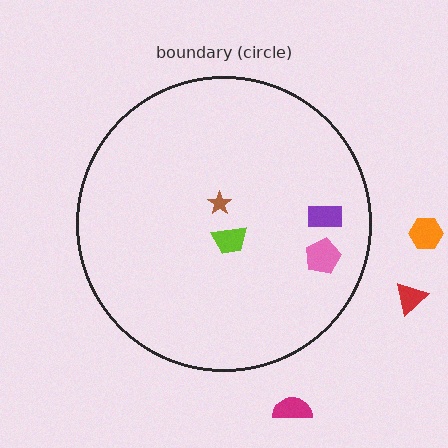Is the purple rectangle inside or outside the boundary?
Inside.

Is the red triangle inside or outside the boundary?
Outside.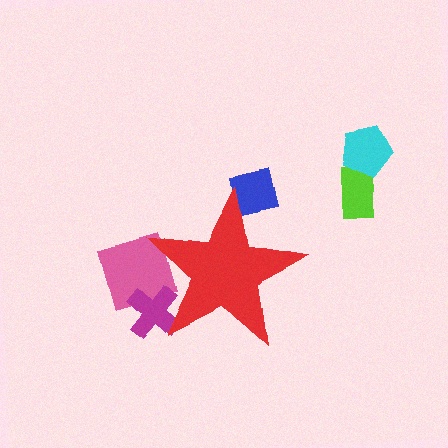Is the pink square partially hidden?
Yes, the pink square is partially hidden behind the red star.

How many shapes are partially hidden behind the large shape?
3 shapes are partially hidden.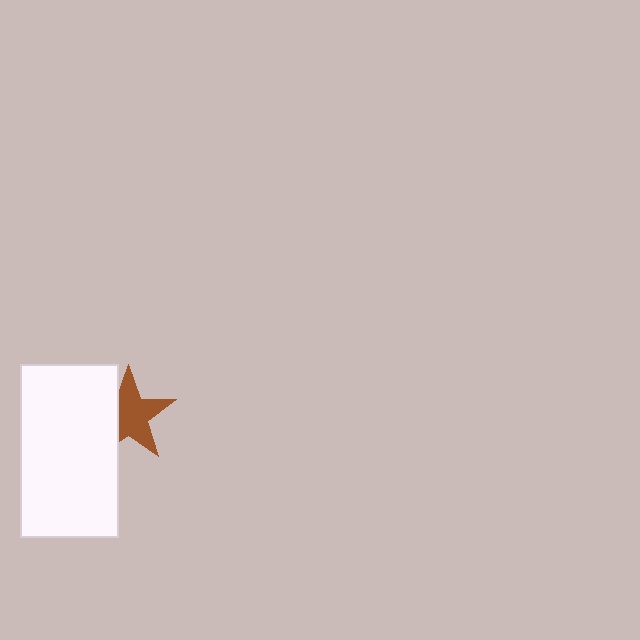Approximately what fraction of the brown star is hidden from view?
Roughly 32% of the brown star is hidden behind the white rectangle.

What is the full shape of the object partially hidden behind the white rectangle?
The partially hidden object is a brown star.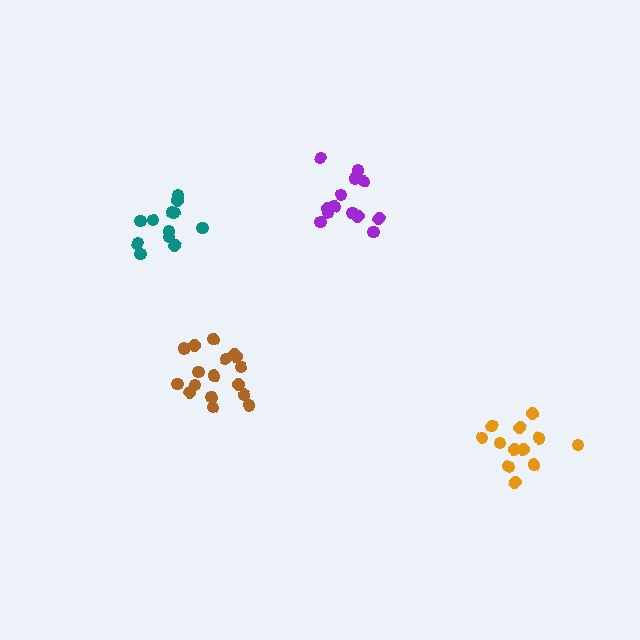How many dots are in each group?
Group 1: 17 dots, Group 2: 13 dots, Group 3: 12 dots, Group 4: 12 dots (54 total).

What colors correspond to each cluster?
The clusters are colored: brown, purple, teal, orange.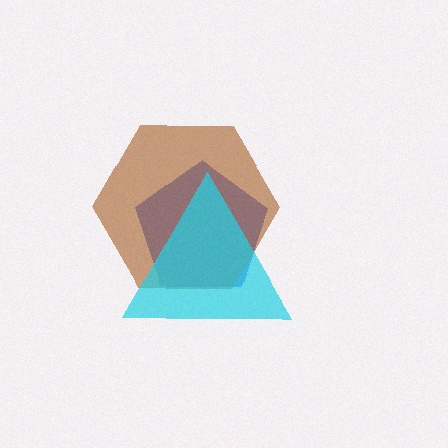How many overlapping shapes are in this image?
There are 3 overlapping shapes in the image.